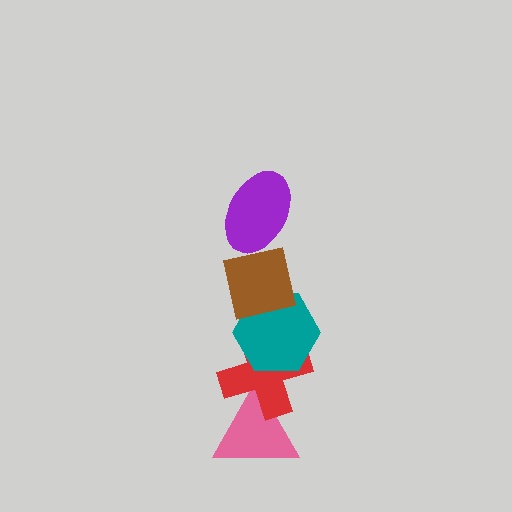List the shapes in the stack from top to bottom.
From top to bottom: the purple ellipse, the brown square, the teal hexagon, the red cross, the pink triangle.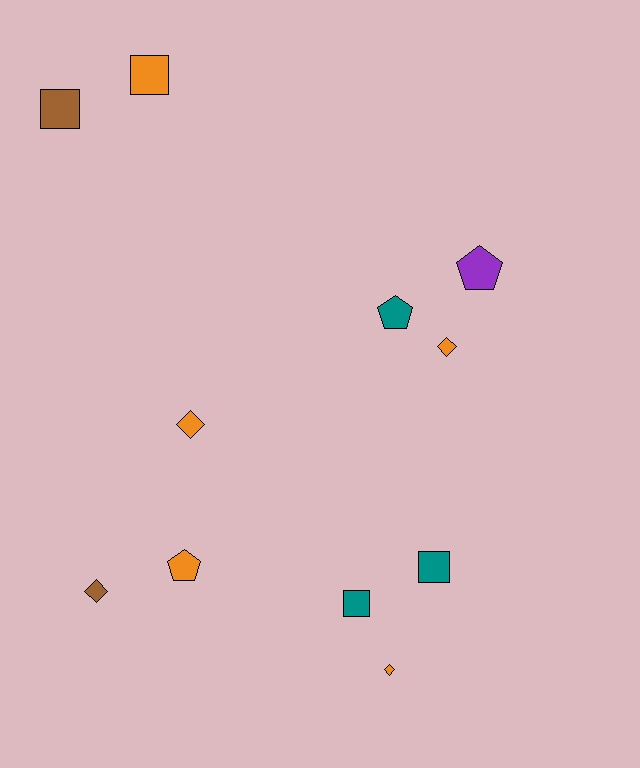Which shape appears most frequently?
Square, with 4 objects.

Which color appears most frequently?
Orange, with 5 objects.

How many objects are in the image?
There are 11 objects.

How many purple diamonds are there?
There are no purple diamonds.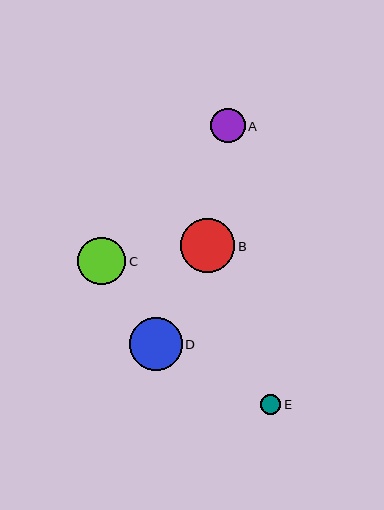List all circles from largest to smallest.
From largest to smallest: B, D, C, A, E.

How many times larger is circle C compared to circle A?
Circle C is approximately 1.4 times the size of circle A.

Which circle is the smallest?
Circle E is the smallest with a size of approximately 20 pixels.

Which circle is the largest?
Circle B is the largest with a size of approximately 55 pixels.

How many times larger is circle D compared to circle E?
Circle D is approximately 2.7 times the size of circle E.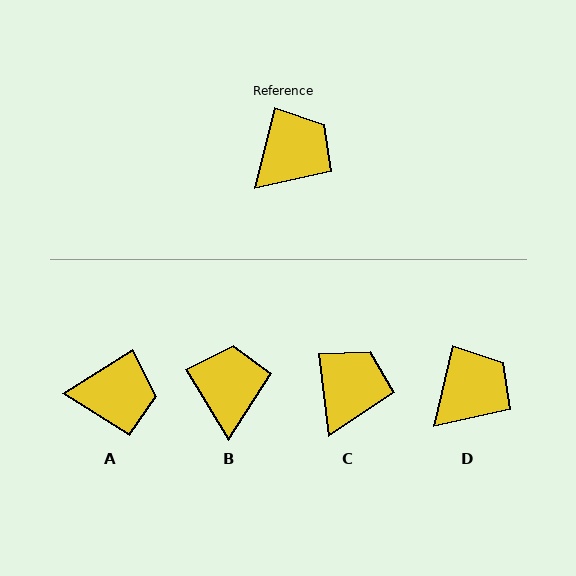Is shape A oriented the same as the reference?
No, it is off by about 45 degrees.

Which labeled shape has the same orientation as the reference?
D.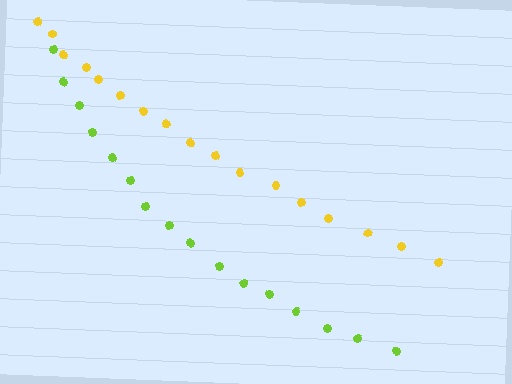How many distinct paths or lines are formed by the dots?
There are 2 distinct paths.